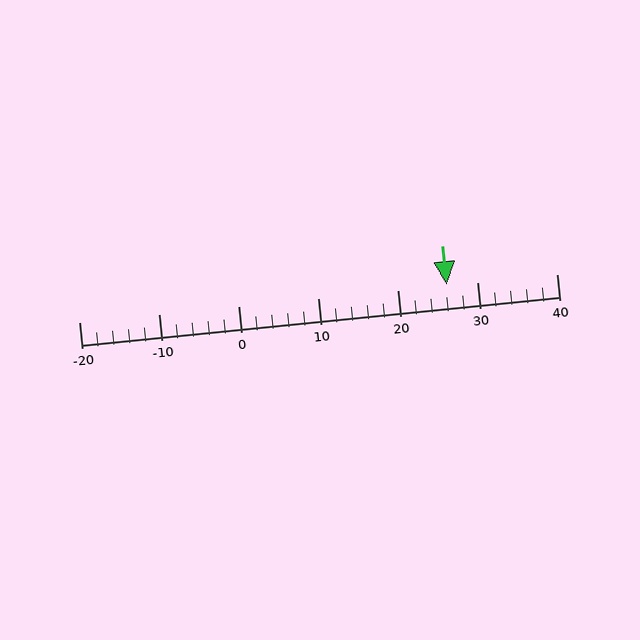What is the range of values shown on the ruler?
The ruler shows values from -20 to 40.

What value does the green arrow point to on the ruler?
The green arrow points to approximately 26.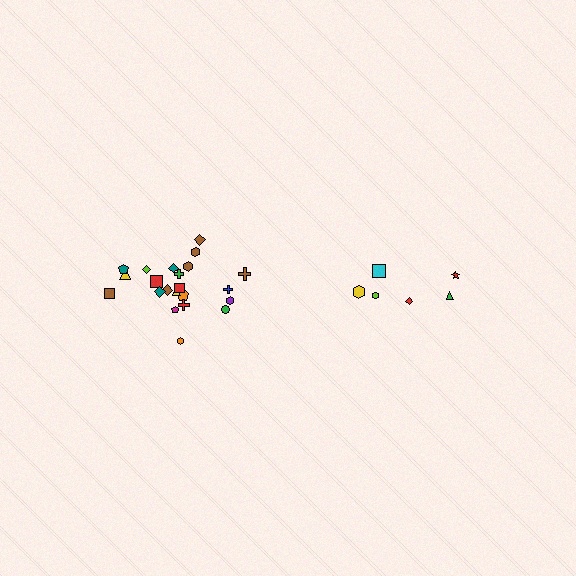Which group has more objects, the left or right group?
The left group.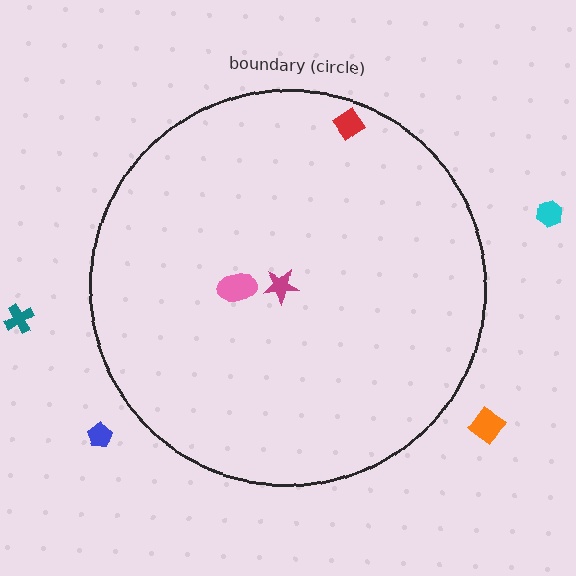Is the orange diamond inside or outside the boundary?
Outside.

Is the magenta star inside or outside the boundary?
Inside.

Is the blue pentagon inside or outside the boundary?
Outside.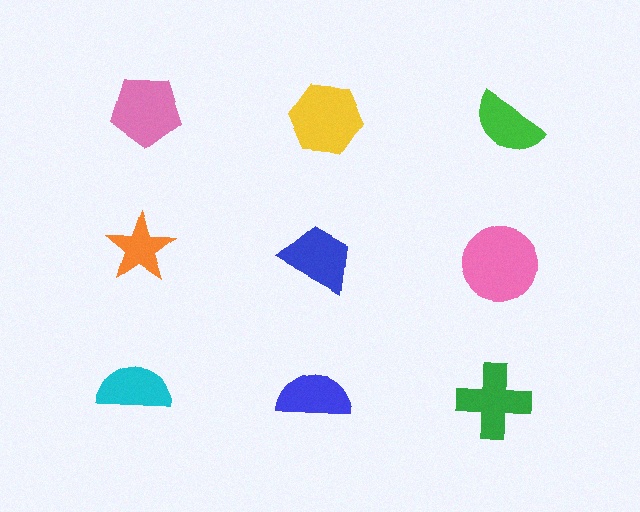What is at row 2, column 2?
A blue trapezoid.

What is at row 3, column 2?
A blue semicircle.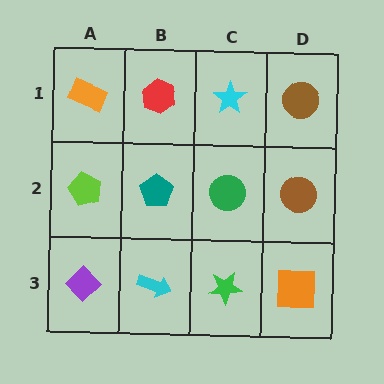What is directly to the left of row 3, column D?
A green star.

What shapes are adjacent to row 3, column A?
A lime pentagon (row 2, column A), a cyan arrow (row 3, column B).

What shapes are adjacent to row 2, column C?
A cyan star (row 1, column C), a green star (row 3, column C), a teal pentagon (row 2, column B), a brown circle (row 2, column D).